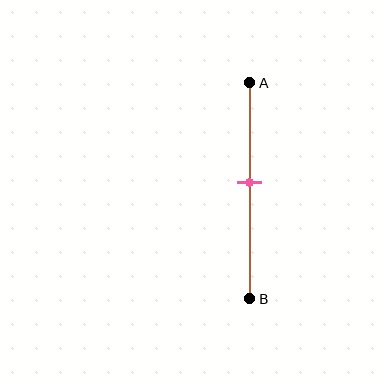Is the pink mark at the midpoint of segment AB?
No, the mark is at about 45% from A, not at the 50% midpoint.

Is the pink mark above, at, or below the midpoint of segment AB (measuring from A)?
The pink mark is above the midpoint of segment AB.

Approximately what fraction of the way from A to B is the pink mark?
The pink mark is approximately 45% of the way from A to B.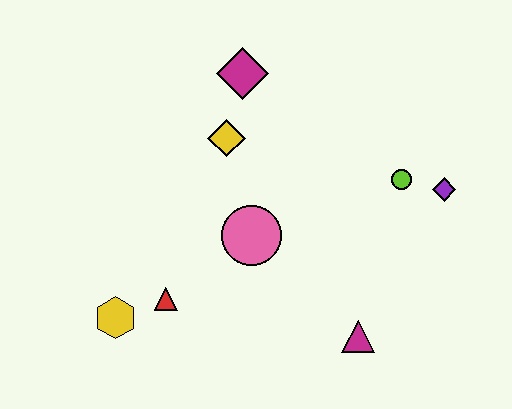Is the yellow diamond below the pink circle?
No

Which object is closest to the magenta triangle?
The pink circle is closest to the magenta triangle.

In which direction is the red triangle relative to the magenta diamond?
The red triangle is below the magenta diamond.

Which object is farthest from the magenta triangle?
The magenta diamond is farthest from the magenta triangle.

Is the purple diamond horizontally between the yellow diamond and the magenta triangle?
No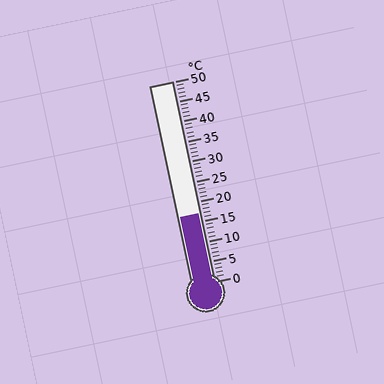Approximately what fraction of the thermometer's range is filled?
The thermometer is filled to approximately 35% of its range.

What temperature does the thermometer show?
The thermometer shows approximately 17°C.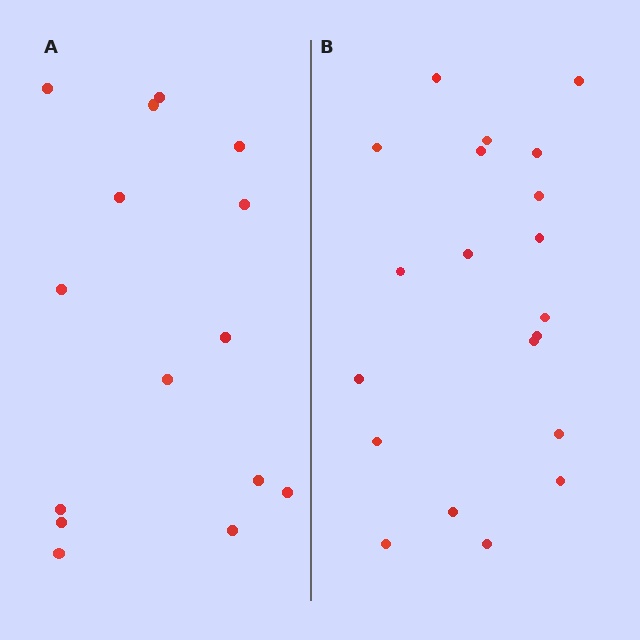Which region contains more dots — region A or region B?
Region B (the right region) has more dots.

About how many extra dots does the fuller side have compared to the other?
Region B has about 5 more dots than region A.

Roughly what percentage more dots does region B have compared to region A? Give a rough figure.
About 35% more.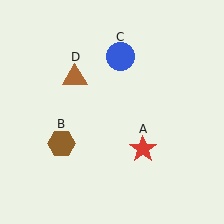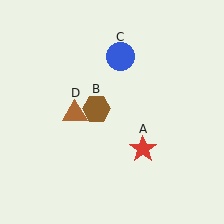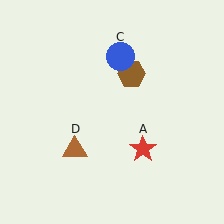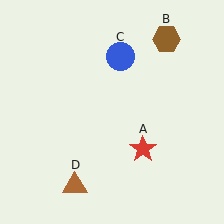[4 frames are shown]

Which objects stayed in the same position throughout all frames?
Red star (object A) and blue circle (object C) remained stationary.